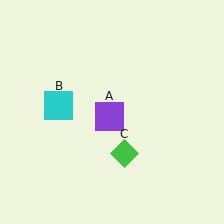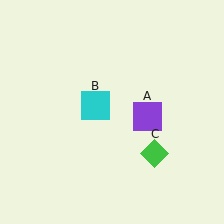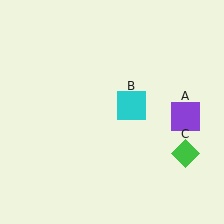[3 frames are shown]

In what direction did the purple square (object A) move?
The purple square (object A) moved right.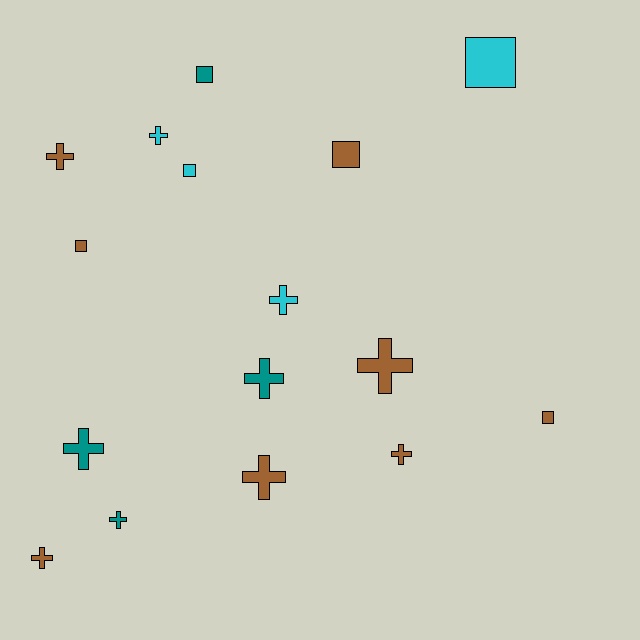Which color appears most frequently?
Brown, with 8 objects.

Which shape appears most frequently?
Cross, with 10 objects.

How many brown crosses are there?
There are 5 brown crosses.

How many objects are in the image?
There are 16 objects.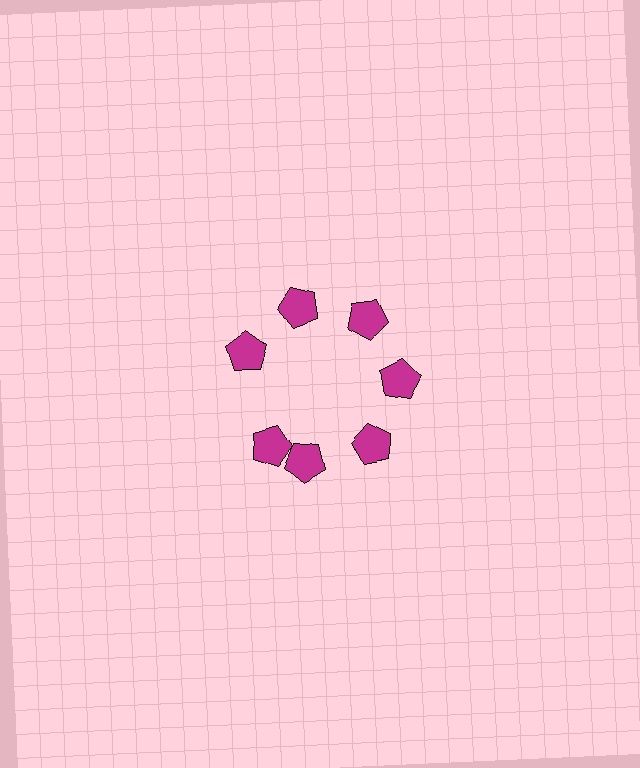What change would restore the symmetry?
The symmetry would be restored by rotating it back into even spacing with its neighbors so that all 7 pentagons sit at equal angles and equal distance from the center.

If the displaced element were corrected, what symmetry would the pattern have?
It would have 7-fold rotational symmetry — the pattern would map onto itself every 51 degrees.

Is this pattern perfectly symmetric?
No. The 7 magenta pentagons are arranged in a ring, but one element near the 8 o'clock position is rotated out of alignment along the ring, breaking the 7-fold rotational symmetry.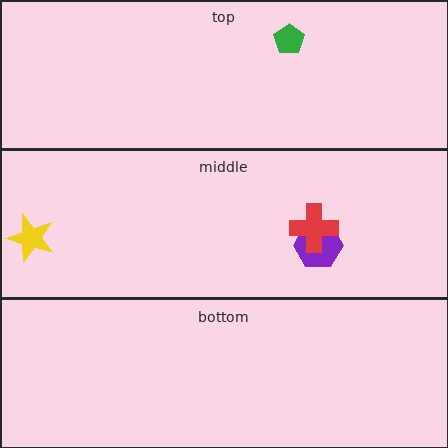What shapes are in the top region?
The green pentagon.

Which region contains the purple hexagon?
The middle region.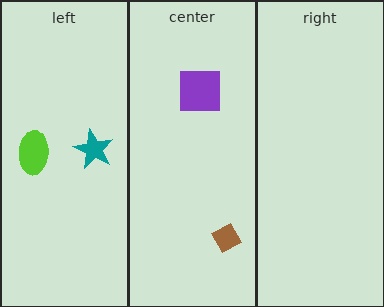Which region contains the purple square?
The center region.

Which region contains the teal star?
The left region.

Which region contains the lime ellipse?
The left region.